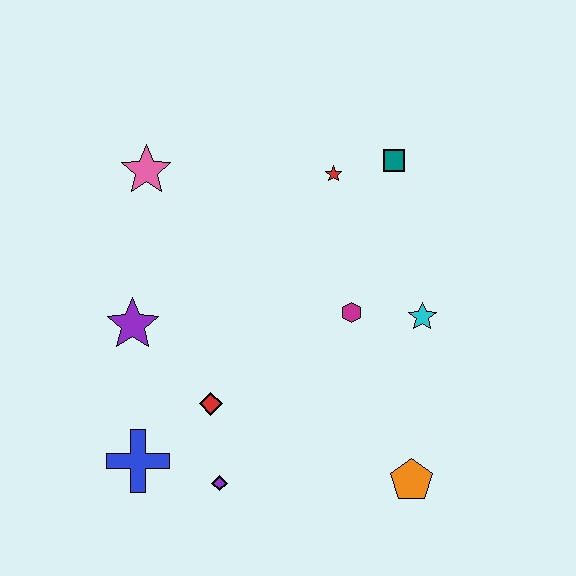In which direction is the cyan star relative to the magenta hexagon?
The cyan star is to the right of the magenta hexagon.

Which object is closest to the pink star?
The purple star is closest to the pink star.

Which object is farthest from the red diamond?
The teal square is farthest from the red diamond.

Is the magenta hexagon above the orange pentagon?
Yes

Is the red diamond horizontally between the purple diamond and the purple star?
Yes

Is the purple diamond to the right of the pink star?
Yes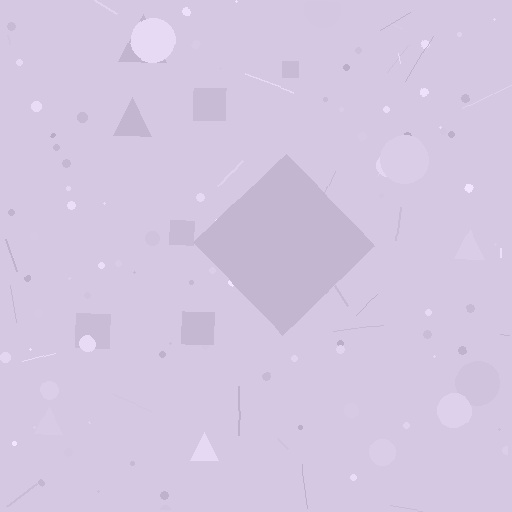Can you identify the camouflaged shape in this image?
The camouflaged shape is a diamond.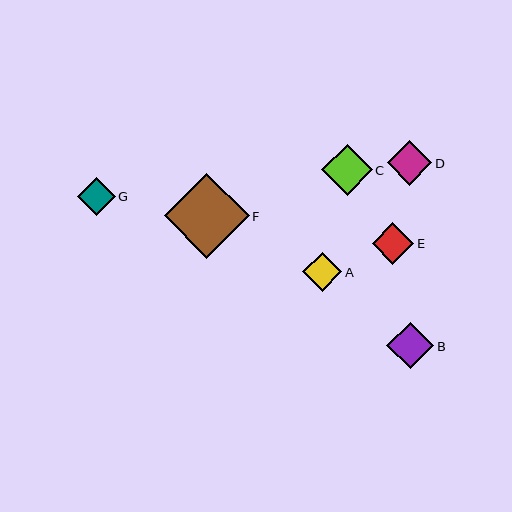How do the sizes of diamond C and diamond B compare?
Diamond C and diamond B are approximately the same size.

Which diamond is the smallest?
Diamond G is the smallest with a size of approximately 38 pixels.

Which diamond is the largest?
Diamond F is the largest with a size of approximately 85 pixels.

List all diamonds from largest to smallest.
From largest to smallest: F, C, B, D, E, A, G.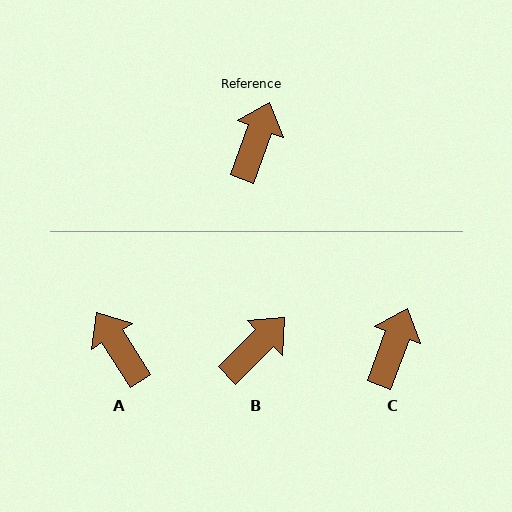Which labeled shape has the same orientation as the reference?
C.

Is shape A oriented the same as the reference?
No, it is off by about 52 degrees.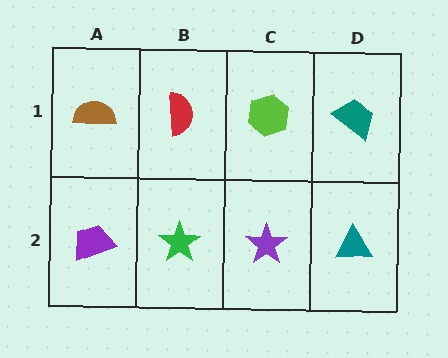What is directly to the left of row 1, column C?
A red semicircle.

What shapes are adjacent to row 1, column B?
A green star (row 2, column B), a brown semicircle (row 1, column A), a lime hexagon (row 1, column C).